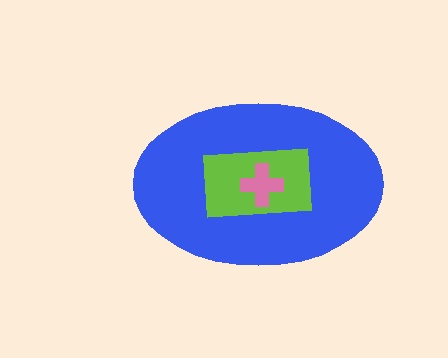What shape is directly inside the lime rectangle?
The pink cross.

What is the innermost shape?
The pink cross.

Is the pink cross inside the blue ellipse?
Yes.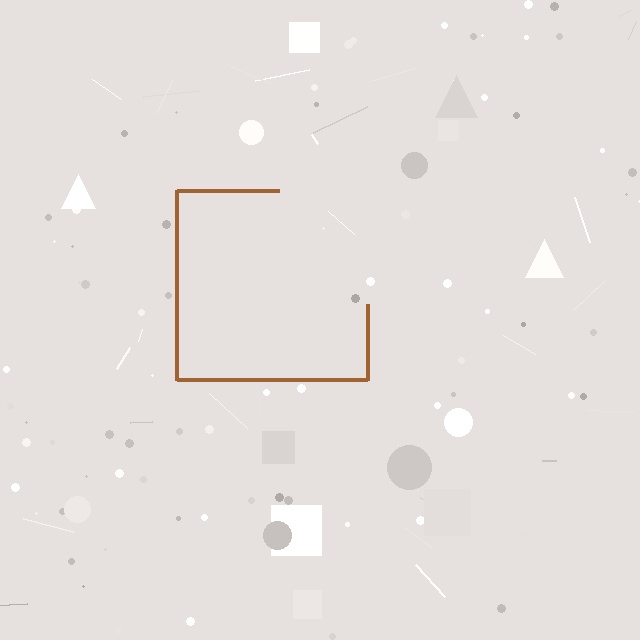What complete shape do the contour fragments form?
The contour fragments form a square.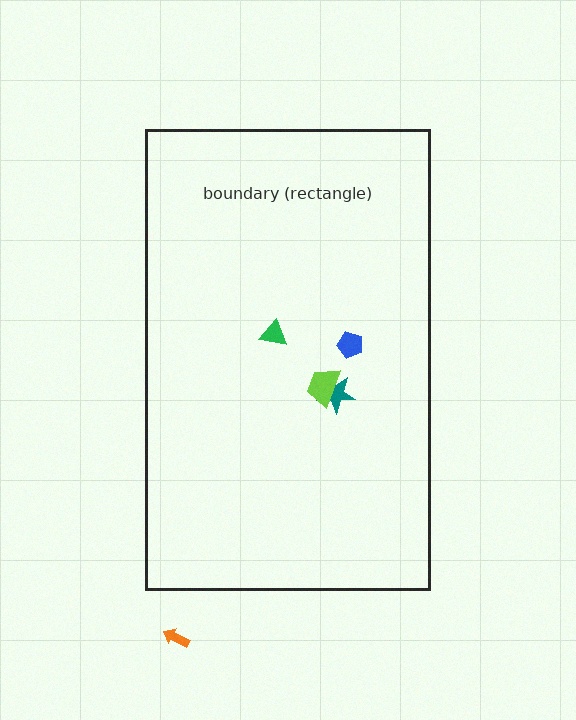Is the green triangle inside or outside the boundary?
Inside.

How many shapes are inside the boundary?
4 inside, 1 outside.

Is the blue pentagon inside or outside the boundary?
Inside.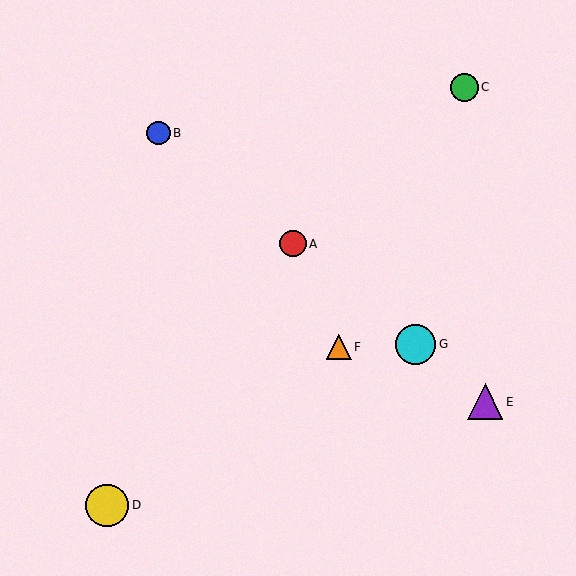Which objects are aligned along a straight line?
Objects A, B, E, G are aligned along a straight line.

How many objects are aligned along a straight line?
4 objects (A, B, E, G) are aligned along a straight line.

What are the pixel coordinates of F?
Object F is at (339, 347).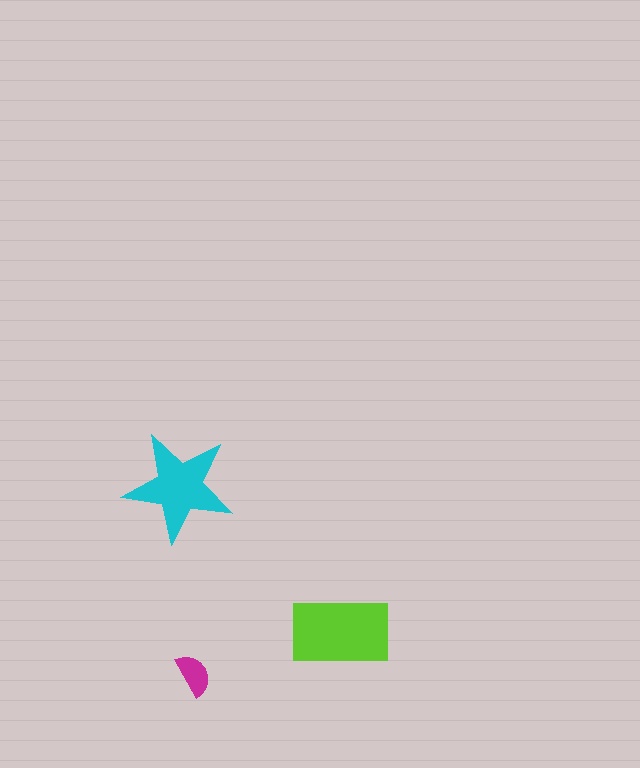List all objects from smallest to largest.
The magenta semicircle, the cyan star, the lime rectangle.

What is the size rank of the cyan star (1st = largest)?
2nd.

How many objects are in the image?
There are 3 objects in the image.